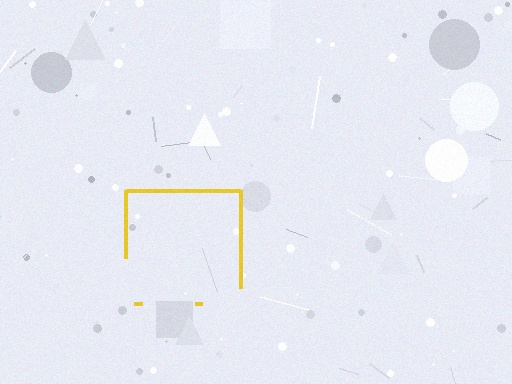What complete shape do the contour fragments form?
The contour fragments form a square.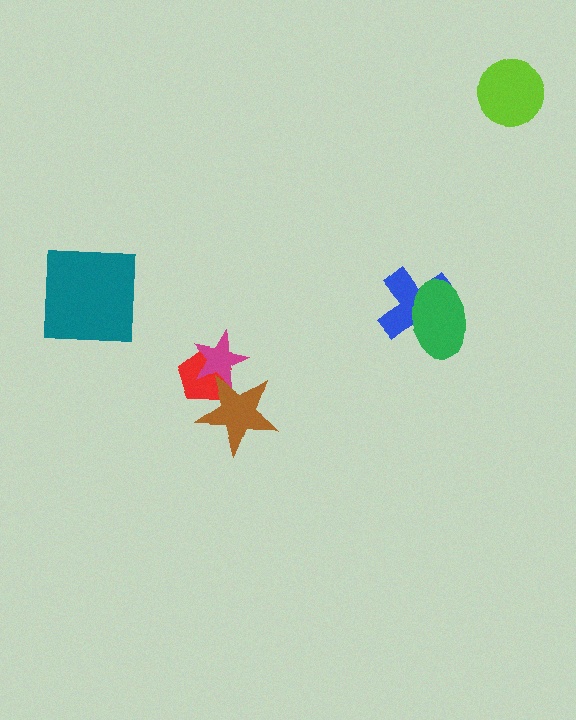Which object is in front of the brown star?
The magenta star is in front of the brown star.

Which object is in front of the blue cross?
The green ellipse is in front of the blue cross.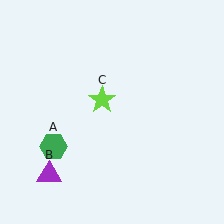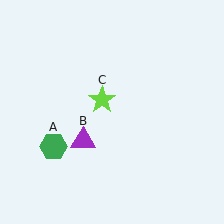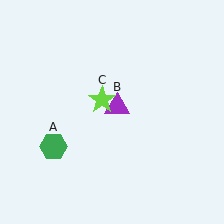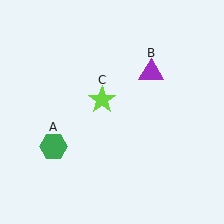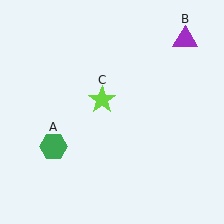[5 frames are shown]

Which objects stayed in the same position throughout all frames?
Green hexagon (object A) and lime star (object C) remained stationary.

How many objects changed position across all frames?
1 object changed position: purple triangle (object B).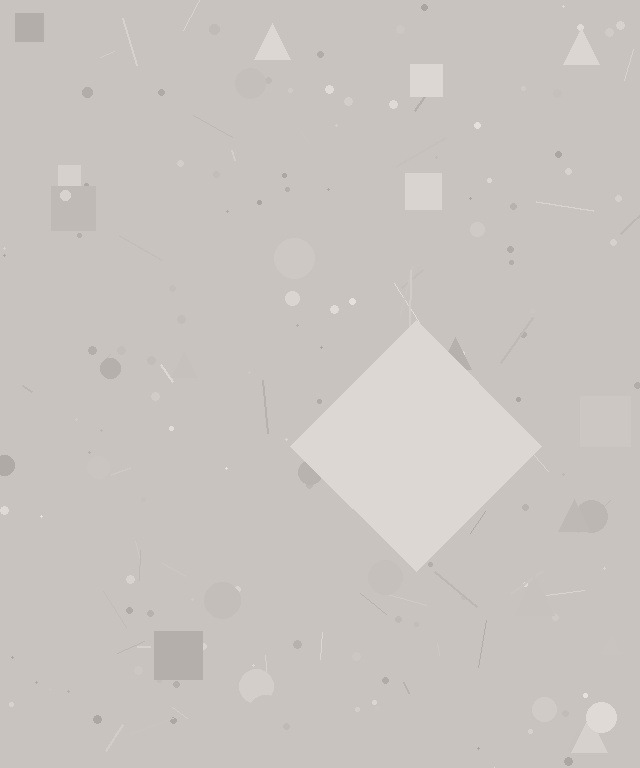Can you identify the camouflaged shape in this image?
The camouflaged shape is a diamond.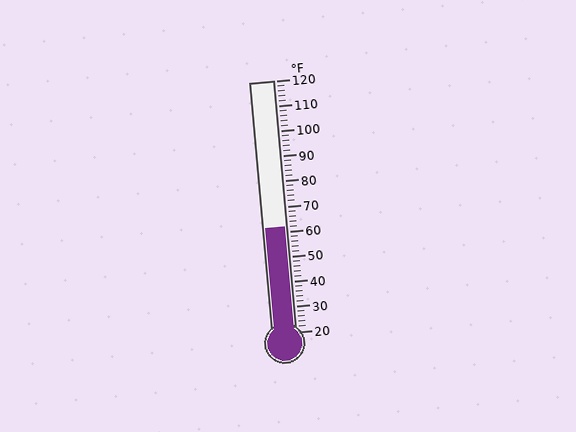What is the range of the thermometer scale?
The thermometer scale ranges from 20°F to 120°F.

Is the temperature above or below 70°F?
The temperature is below 70°F.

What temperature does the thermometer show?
The thermometer shows approximately 62°F.